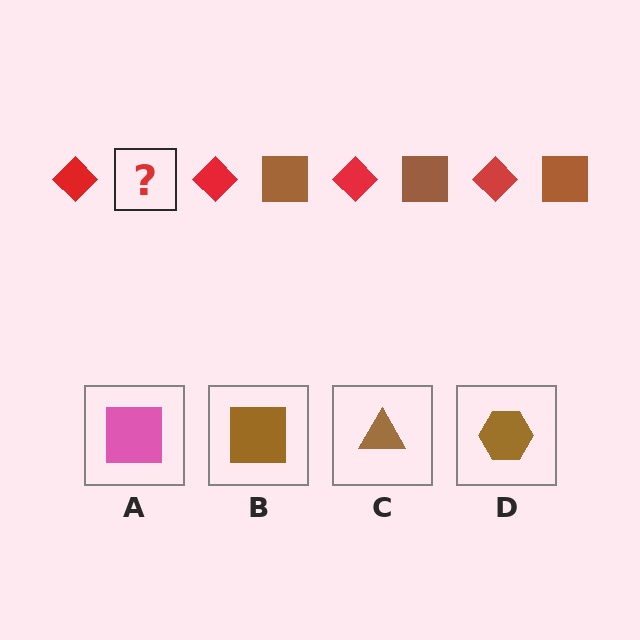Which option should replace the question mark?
Option B.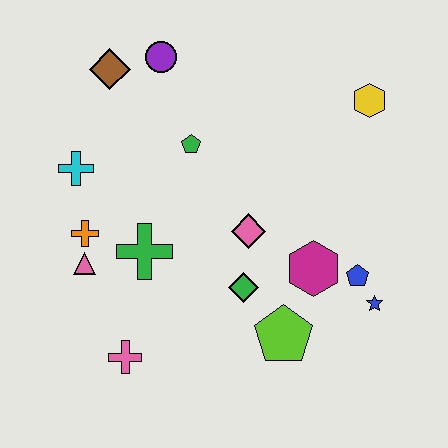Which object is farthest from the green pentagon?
The blue star is farthest from the green pentagon.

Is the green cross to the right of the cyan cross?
Yes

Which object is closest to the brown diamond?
The purple circle is closest to the brown diamond.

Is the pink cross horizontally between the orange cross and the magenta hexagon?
Yes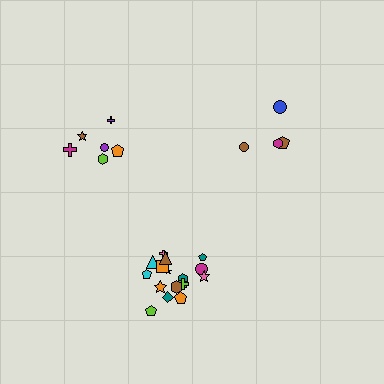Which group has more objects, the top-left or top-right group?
The top-left group.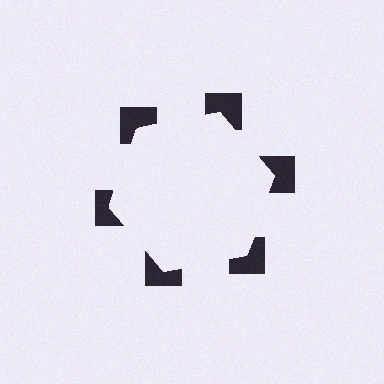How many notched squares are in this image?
There are 6 — one at each vertex of the illusory hexagon.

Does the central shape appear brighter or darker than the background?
It typically appears slightly brighter than the background, even though no actual brightness change is drawn.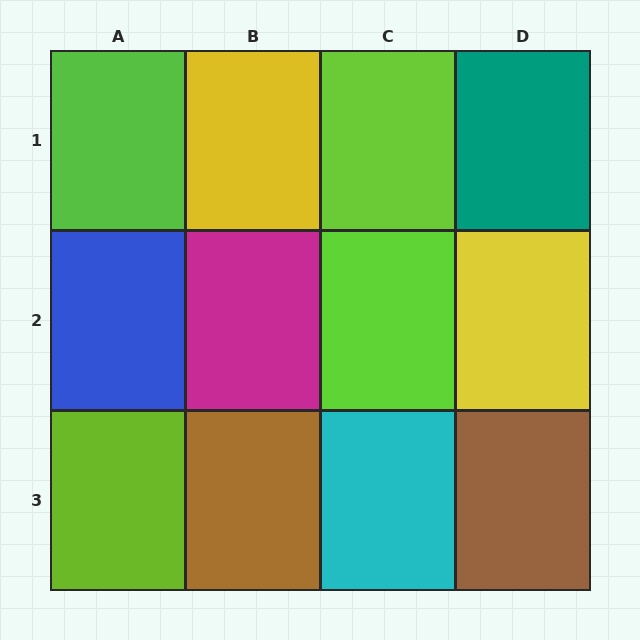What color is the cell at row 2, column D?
Yellow.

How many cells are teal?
1 cell is teal.